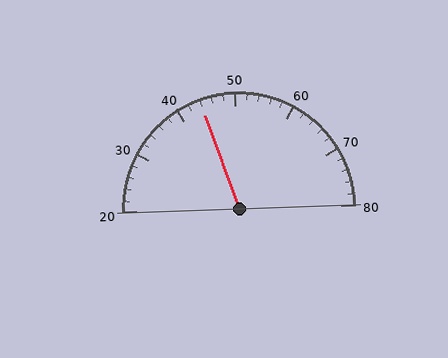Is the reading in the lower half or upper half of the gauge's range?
The reading is in the lower half of the range (20 to 80).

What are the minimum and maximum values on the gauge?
The gauge ranges from 20 to 80.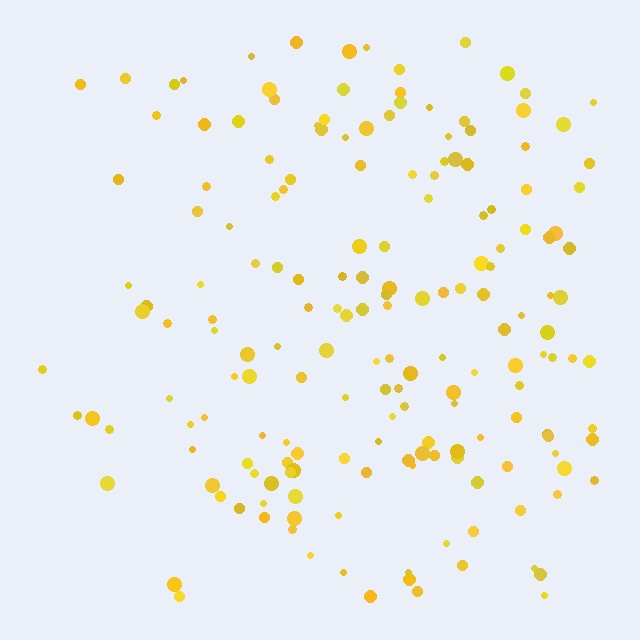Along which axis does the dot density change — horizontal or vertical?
Horizontal.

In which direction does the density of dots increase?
From left to right, with the right side densest.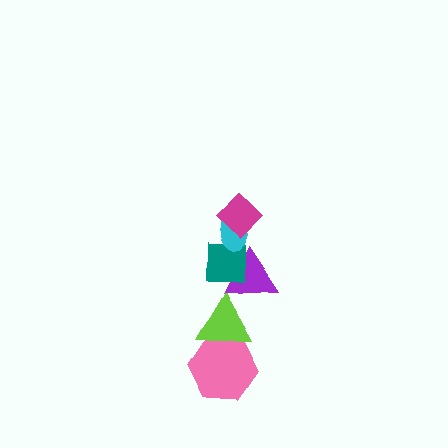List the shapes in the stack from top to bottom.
From top to bottom: the magenta diamond, the cyan ellipse, the teal square, the purple triangle, the lime triangle, the pink hexagon.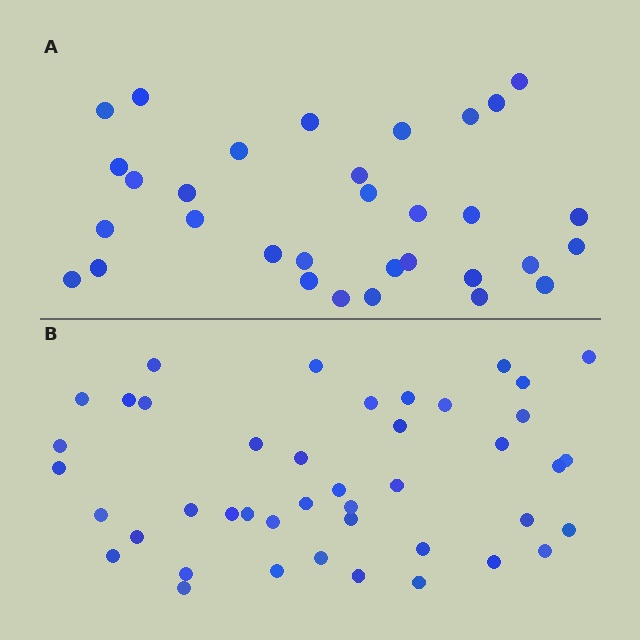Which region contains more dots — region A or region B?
Region B (the bottom region) has more dots.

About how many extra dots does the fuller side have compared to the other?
Region B has roughly 12 or so more dots than region A.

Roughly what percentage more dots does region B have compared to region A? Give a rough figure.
About 35% more.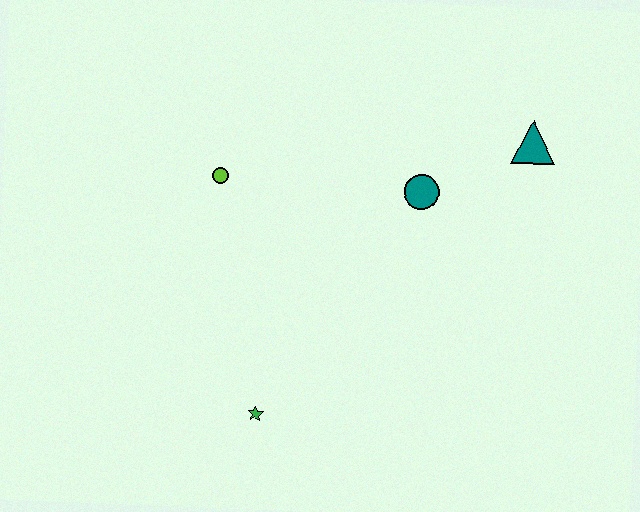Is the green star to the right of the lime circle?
Yes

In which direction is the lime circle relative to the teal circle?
The lime circle is to the left of the teal circle.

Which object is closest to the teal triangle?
The teal circle is closest to the teal triangle.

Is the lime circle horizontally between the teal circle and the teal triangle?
No